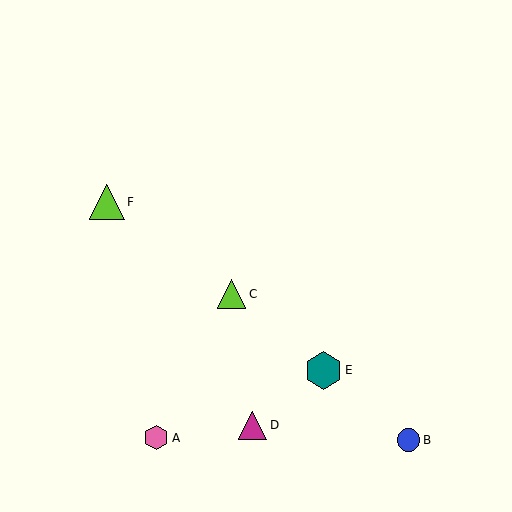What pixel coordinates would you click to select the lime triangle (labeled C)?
Click at (231, 294) to select the lime triangle C.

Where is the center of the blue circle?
The center of the blue circle is at (408, 440).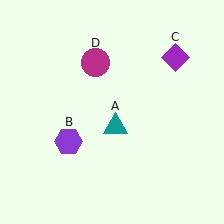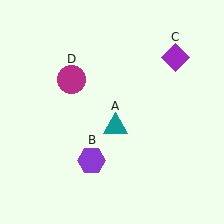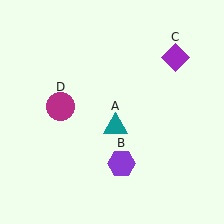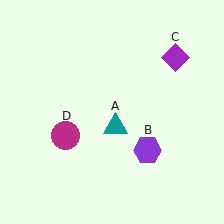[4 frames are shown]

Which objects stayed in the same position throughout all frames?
Teal triangle (object A) and purple diamond (object C) remained stationary.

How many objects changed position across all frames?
2 objects changed position: purple hexagon (object B), magenta circle (object D).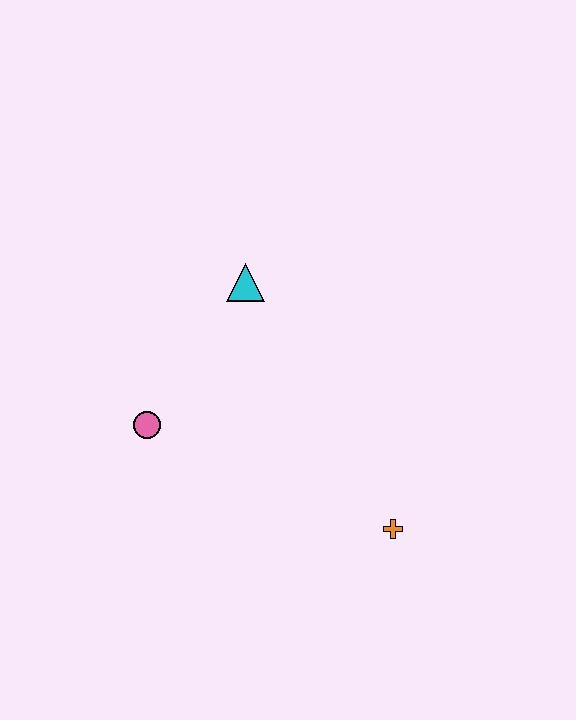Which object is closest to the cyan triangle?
The pink circle is closest to the cyan triangle.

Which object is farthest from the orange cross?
The cyan triangle is farthest from the orange cross.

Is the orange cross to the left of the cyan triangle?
No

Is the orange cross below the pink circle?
Yes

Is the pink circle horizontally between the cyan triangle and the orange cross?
No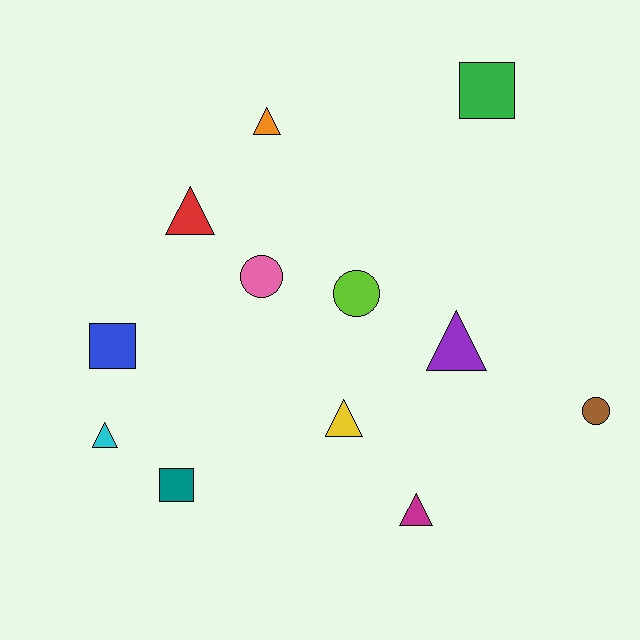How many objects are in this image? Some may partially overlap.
There are 12 objects.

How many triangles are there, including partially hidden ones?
There are 6 triangles.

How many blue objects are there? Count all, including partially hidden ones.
There is 1 blue object.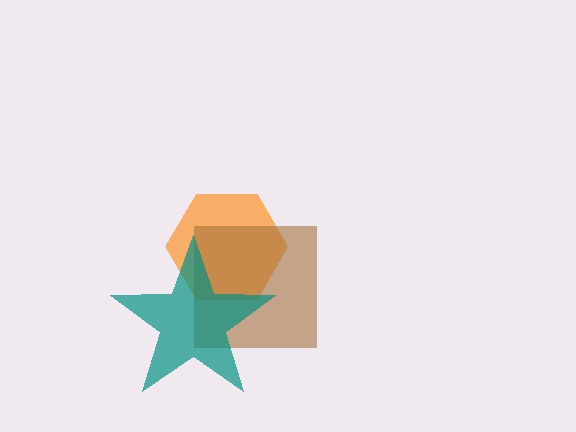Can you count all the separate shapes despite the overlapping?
Yes, there are 3 separate shapes.